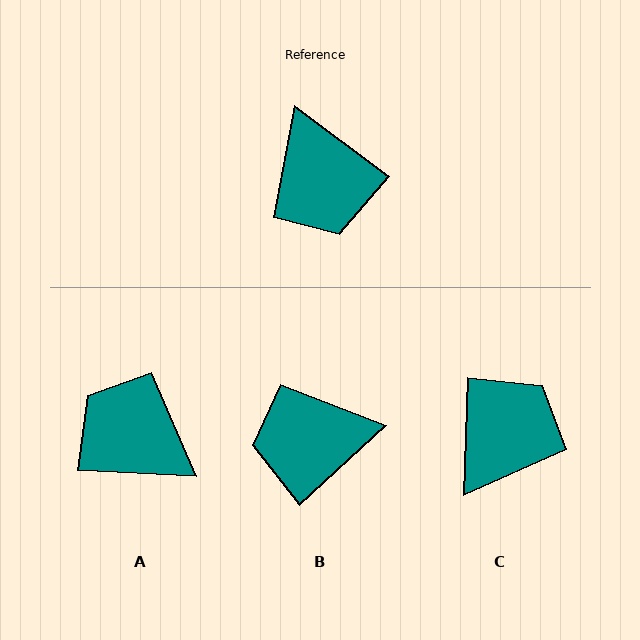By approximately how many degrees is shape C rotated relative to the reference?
Approximately 125 degrees counter-clockwise.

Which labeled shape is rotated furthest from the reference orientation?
A, about 146 degrees away.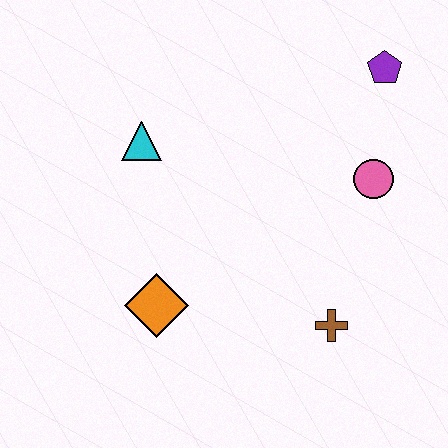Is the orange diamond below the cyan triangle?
Yes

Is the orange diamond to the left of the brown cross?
Yes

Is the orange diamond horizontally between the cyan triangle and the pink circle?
Yes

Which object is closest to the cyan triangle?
The orange diamond is closest to the cyan triangle.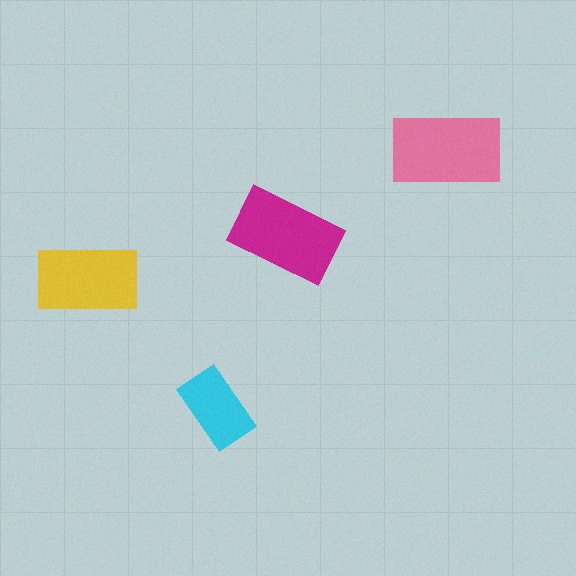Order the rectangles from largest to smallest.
the pink one, the magenta one, the yellow one, the cyan one.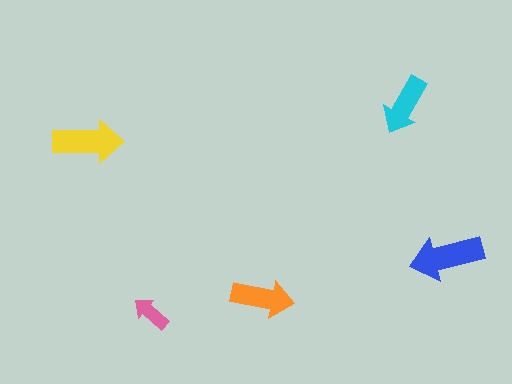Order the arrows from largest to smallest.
the blue one, the yellow one, the orange one, the cyan one, the pink one.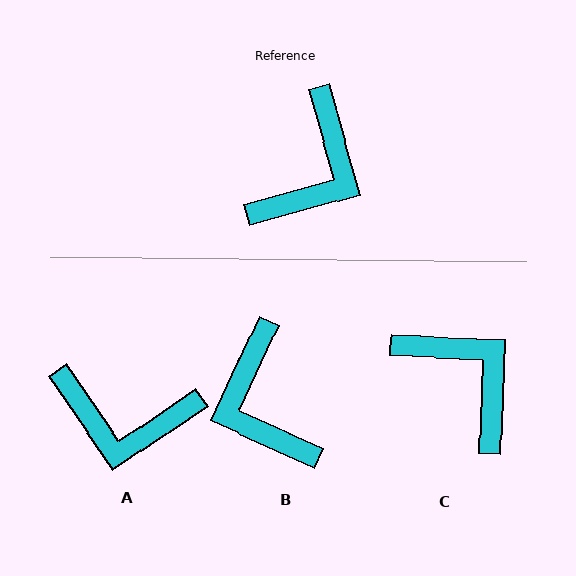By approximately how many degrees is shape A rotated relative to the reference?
Approximately 71 degrees clockwise.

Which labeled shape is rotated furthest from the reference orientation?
B, about 130 degrees away.